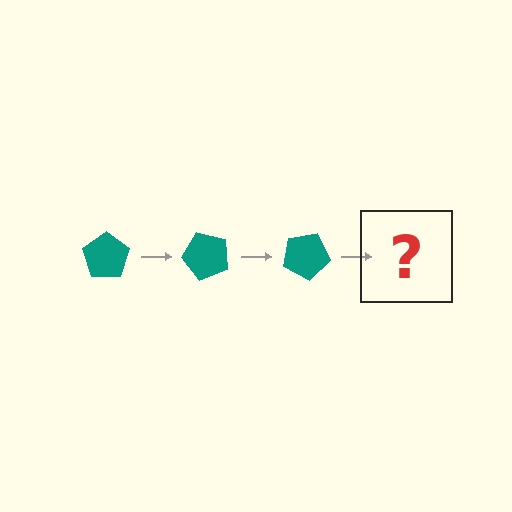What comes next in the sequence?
The next element should be a teal pentagon rotated 150 degrees.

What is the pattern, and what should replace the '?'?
The pattern is that the pentagon rotates 50 degrees each step. The '?' should be a teal pentagon rotated 150 degrees.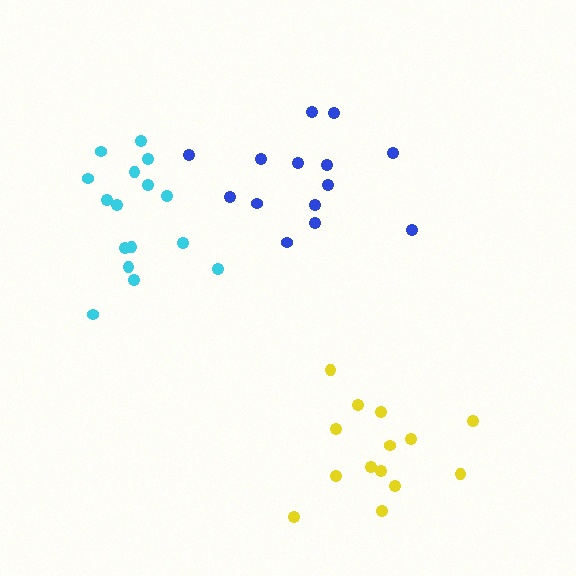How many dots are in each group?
Group 1: 14 dots, Group 2: 14 dots, Group 3: 16 dots (44 total).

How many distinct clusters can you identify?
There are 3 distinct clusters.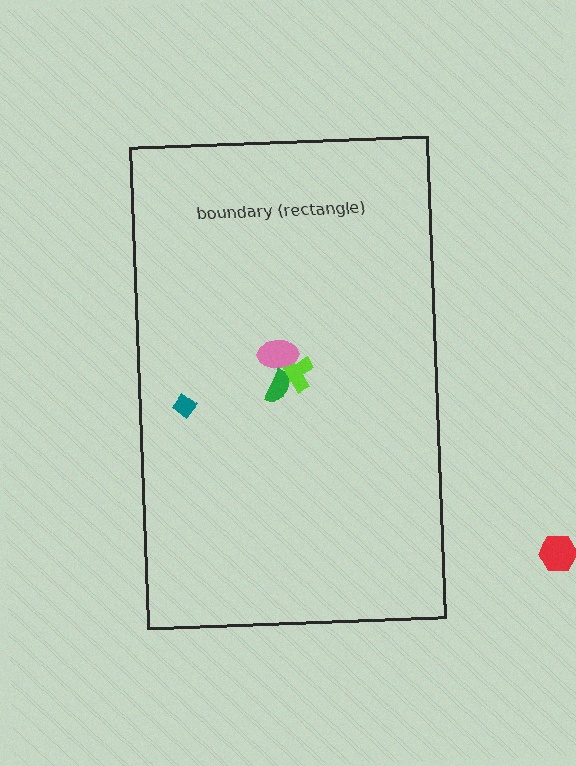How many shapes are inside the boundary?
4 inside, 1 outside.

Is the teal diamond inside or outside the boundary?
Inside.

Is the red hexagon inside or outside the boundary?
Outside.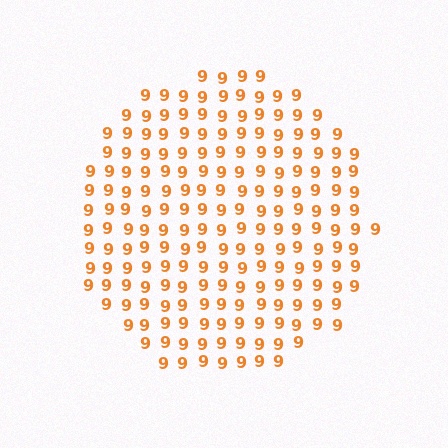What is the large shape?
The large shape is a circle.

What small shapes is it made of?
It is made of small digit 9's.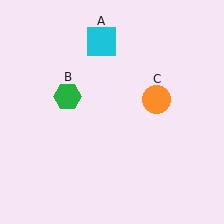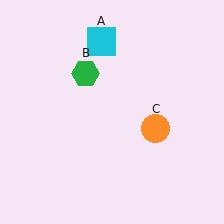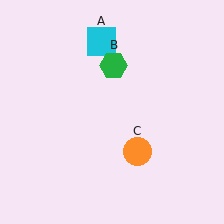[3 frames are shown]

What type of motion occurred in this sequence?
The green hexagon (object B), orange circle (object C) rotated clockwise around the center of the scene.